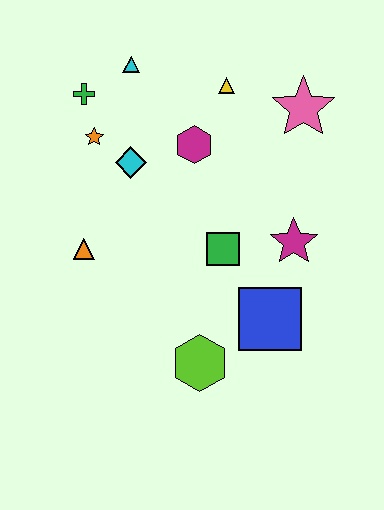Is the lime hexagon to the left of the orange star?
No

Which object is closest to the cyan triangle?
The green cross is closest to the cyan triangle.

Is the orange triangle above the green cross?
No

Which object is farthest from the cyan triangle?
The lime hexagon is farthest from the cyan triangle.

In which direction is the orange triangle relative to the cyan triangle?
The orange triangle is below the cyan triangle.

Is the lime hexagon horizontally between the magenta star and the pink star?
No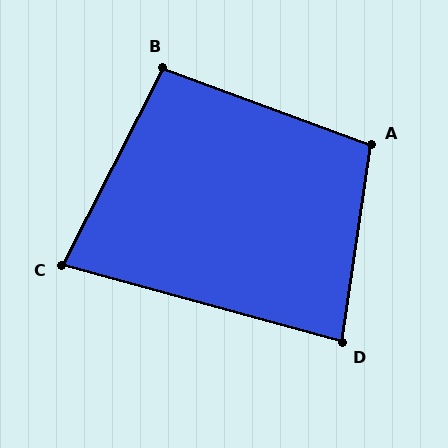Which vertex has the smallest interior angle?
C, at approximately 78 degrees.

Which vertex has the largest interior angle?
A, at approximately 102 degrees.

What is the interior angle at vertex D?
Approximately 83 degrees (acute).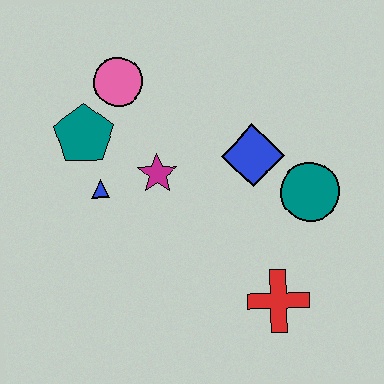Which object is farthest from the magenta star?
The red cross is farthest from the magenta star.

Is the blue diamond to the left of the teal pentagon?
No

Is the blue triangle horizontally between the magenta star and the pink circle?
No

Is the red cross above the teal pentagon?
No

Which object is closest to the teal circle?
The blue diamond is closest to the teal circle.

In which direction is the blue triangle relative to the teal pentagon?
The blue triangle is below the teal pentagon.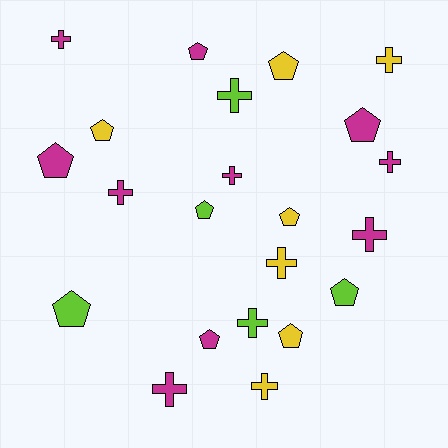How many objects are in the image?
There are 22 objects.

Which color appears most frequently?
Magenta, with 10 objects.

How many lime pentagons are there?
There are 3 lime pentagons.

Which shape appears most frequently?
Pentagon, with 11 objects.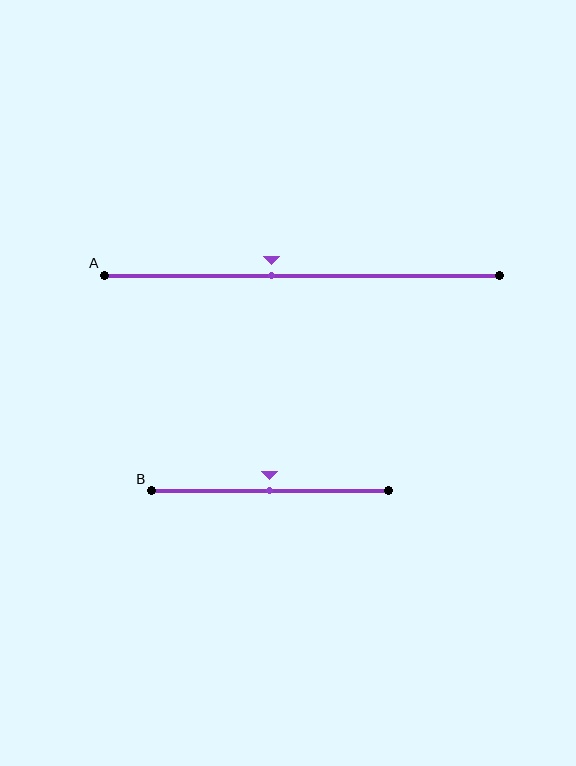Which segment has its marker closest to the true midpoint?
Segment B has its marker closest to the true midpoint.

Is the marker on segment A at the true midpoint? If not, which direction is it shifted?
No, the marker on segment A is shifted to the left by about 8% of the segment length.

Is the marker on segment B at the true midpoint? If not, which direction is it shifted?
Yes, the marker on segment B is at the true midpoint.